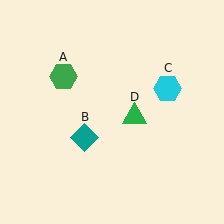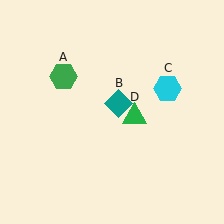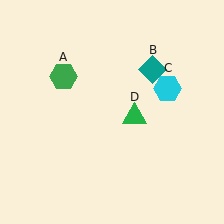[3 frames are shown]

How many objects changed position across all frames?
1 object changed position: teal diamond (object B).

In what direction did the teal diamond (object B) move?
The teal diamond (object B) moved up and to the right.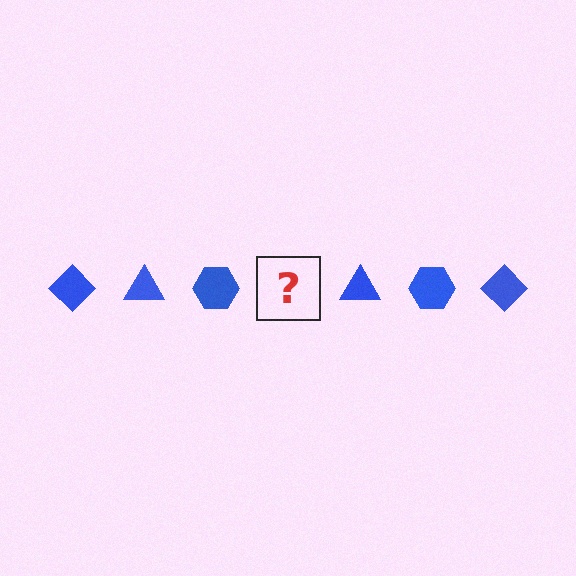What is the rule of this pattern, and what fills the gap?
The rule is that the pattern cycles through diamond, triangle, hexagon shapes in blue. The gap should be filled with a blue diamond.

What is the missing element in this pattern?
The missing element is a blue diamond.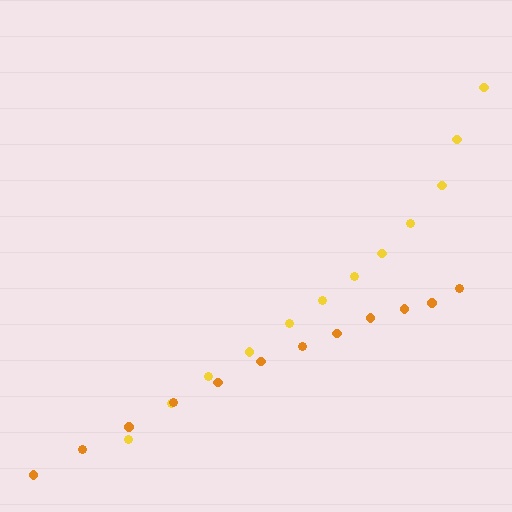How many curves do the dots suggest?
There are 2 distinct paths.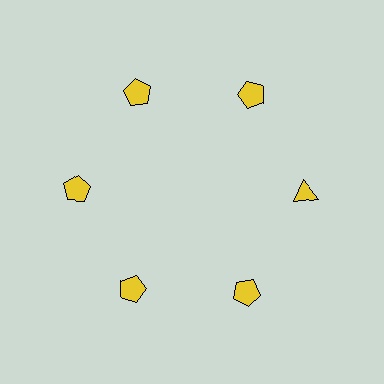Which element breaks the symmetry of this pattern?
The yellow triangle at roughly the 3 o'clock position breaks the symmetry. All other shapes are yellow pentagons.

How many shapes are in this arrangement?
There are 6 shapes arranged in a ring pattern.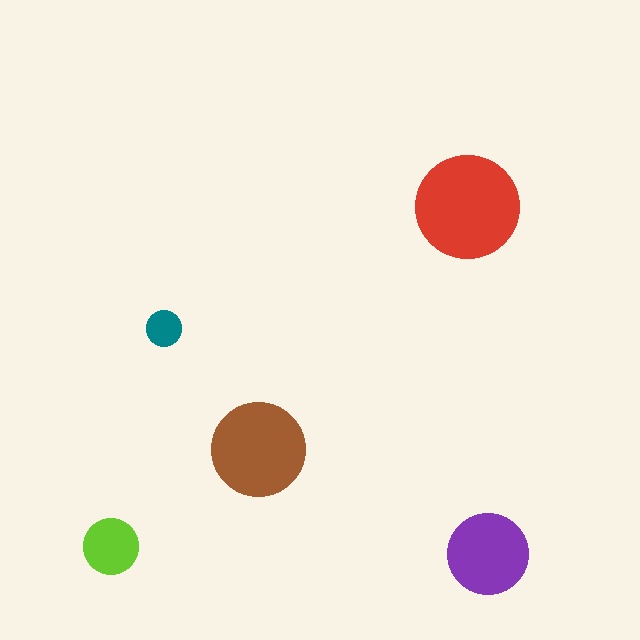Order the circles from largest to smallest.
the red one, the brown one, the purple one, the lime one, the teal one.